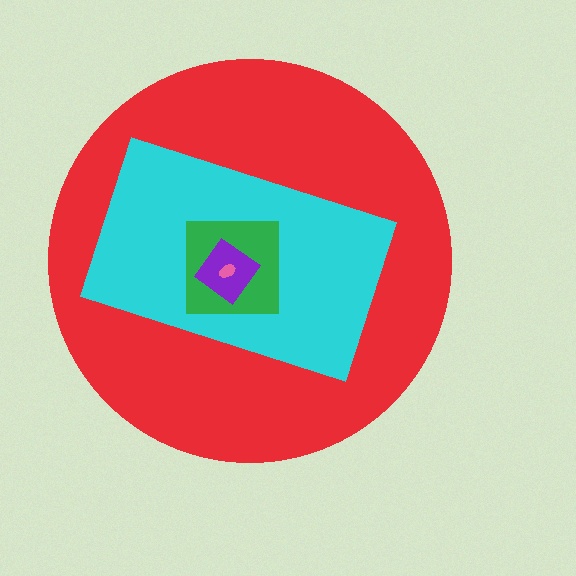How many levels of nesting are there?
5.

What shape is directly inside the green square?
The purple diamond.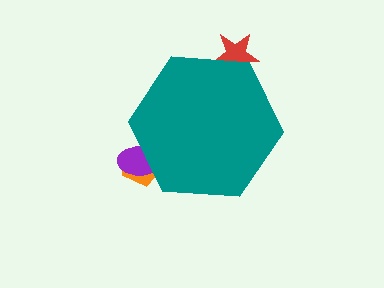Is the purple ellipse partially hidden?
Yes, the purple ellipse is partially hidden behind the teal hexagon.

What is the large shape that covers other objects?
A teal hexagon.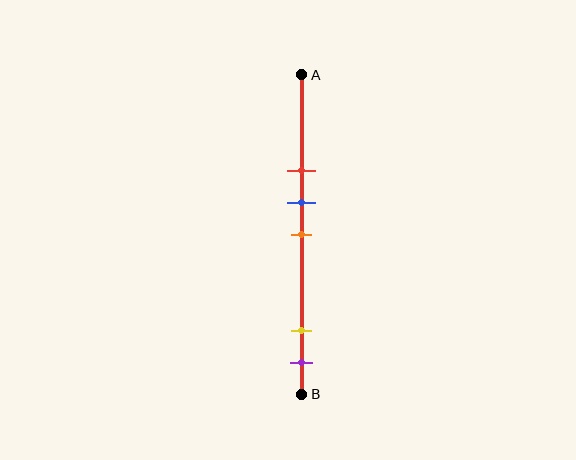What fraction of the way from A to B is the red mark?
The red mark is approximately 30% (0.3) of the way from A to B.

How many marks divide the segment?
There are 5 marks dividing the segment.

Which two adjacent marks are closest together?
The blue and orange marks are the closest adjacent pair.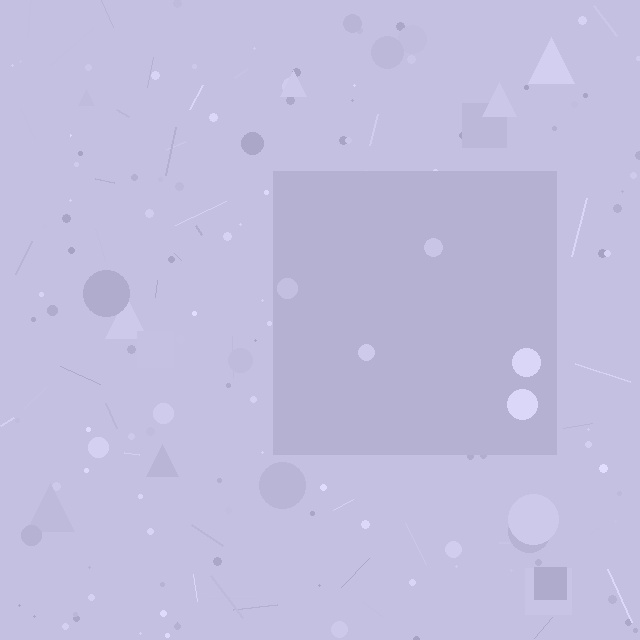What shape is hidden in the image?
A square is hidden in the image.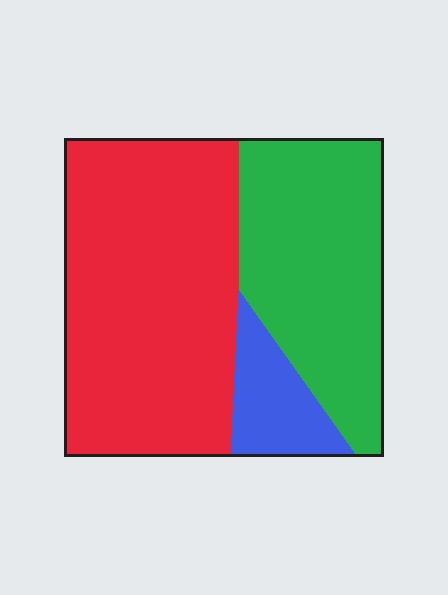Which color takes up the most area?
Red, at roughly 55%.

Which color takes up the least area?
Blue, at roughly 10%.